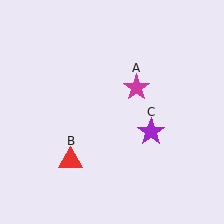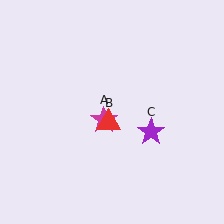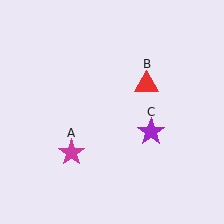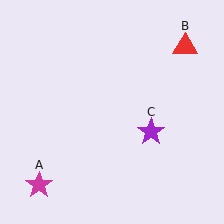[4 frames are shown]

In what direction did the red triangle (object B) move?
The red triangle (object B) moved up and to the right.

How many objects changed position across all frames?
2 objects changed position: magenta star (object A), red triangle (object B).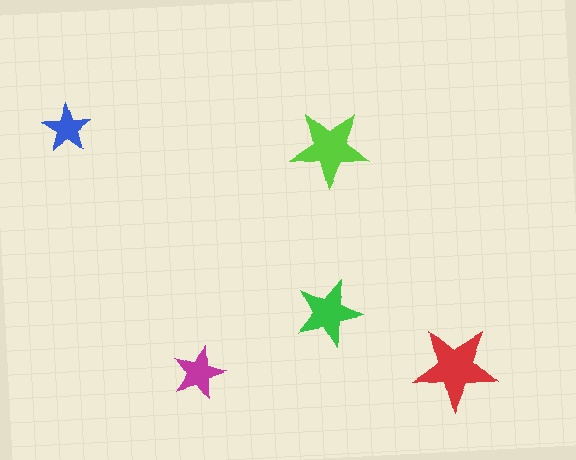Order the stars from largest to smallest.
the red one, the lime one, the green one, the magenta one, the blue one.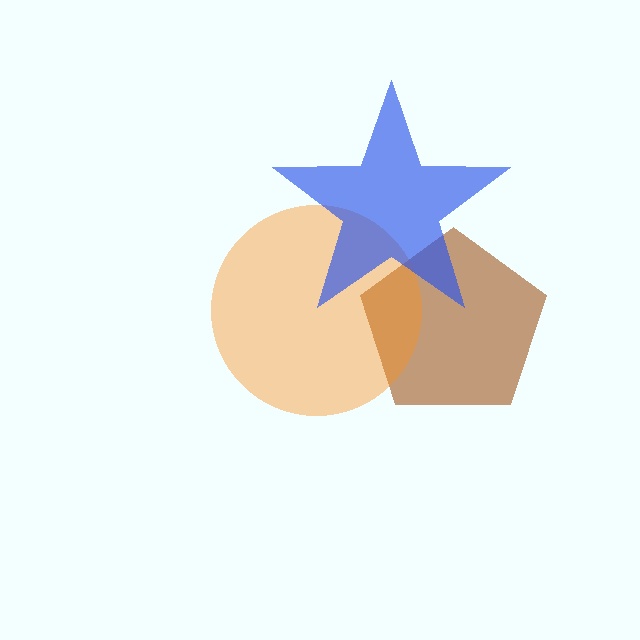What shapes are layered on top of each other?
The layered shapes are: a brown pentagon, an orange circle, a blue star.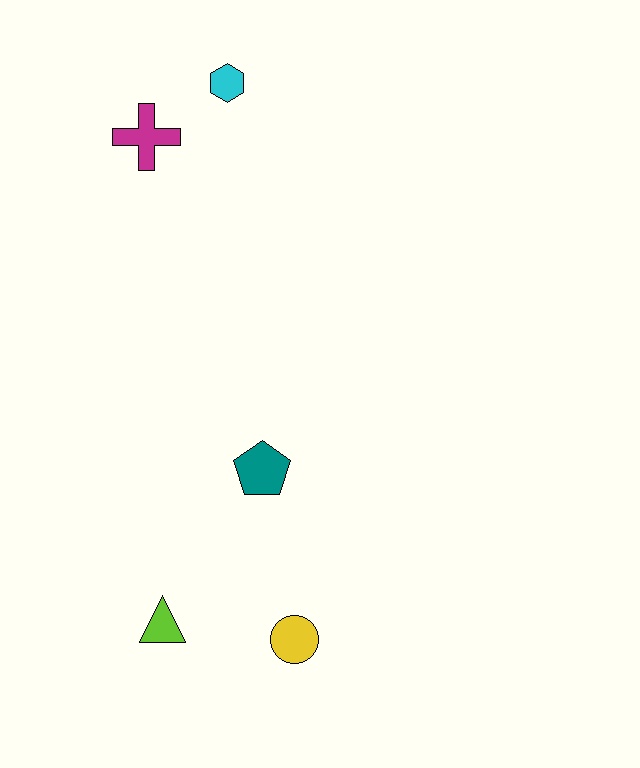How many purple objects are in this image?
There are no purple objects.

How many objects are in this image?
There are 5 objects.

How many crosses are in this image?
There is 1 cross.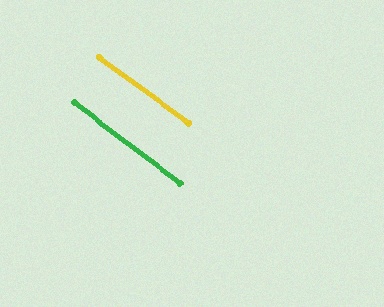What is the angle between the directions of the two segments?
Approximately 1 degree.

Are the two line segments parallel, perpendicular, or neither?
Parallel — their directions differ by only 1.0°.